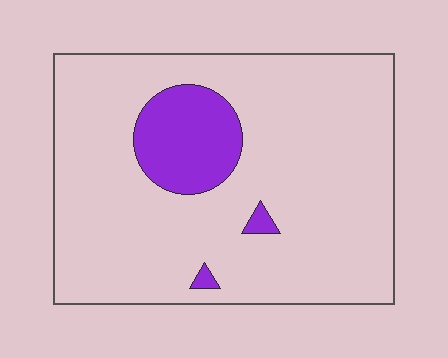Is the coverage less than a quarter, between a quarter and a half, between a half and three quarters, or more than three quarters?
Less than a quarter.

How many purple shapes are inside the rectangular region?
3.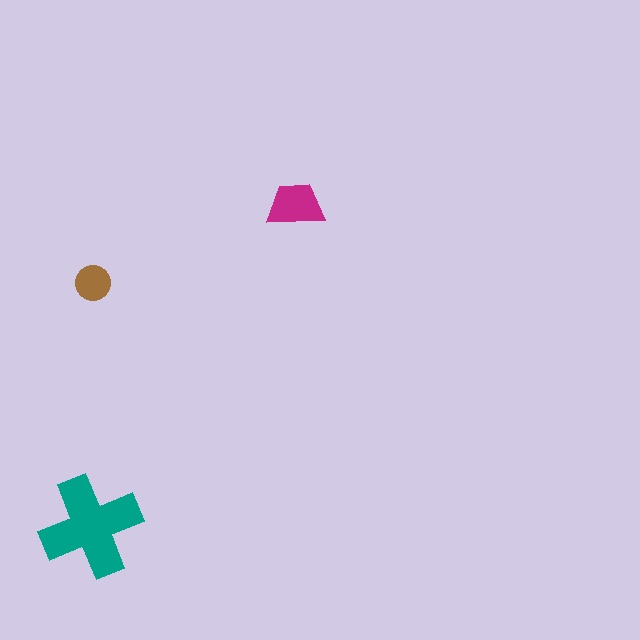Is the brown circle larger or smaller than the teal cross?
Smaller.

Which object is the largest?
The teal cross.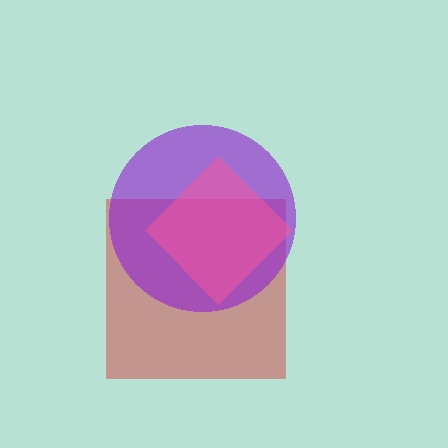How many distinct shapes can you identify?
There are 3 distinct shapes: a red square, a purple circle, a pink diamond.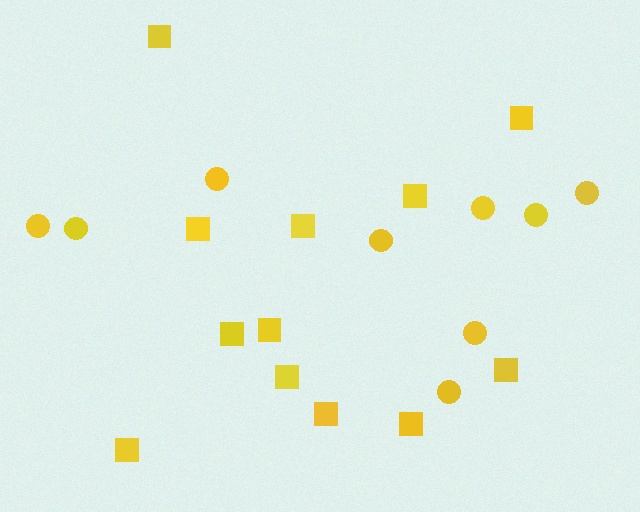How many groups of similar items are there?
There are 2 groups: one group of circles (9) and one group of squares (12).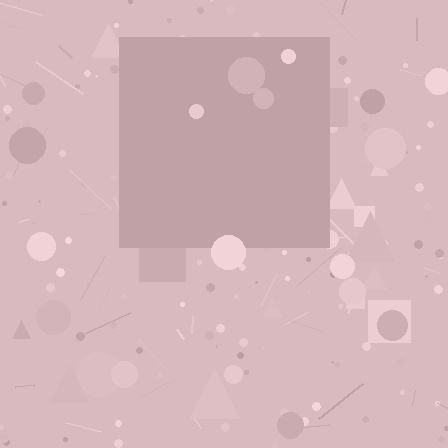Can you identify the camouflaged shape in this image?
The camouflaged shape is a square.